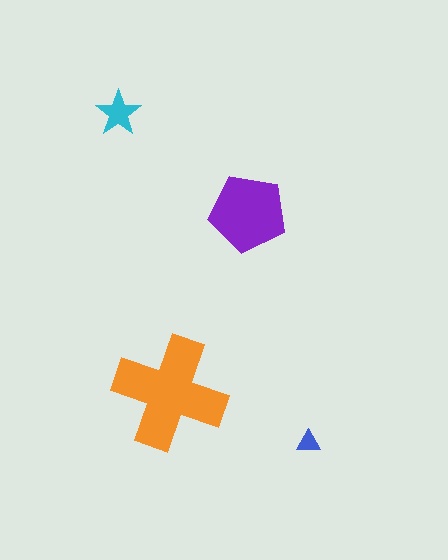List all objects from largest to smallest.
The orange cross, the purple pentagon, the cyan star, the blue triangle.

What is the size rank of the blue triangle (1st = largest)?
4th.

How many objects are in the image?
There are 4 objects in the image.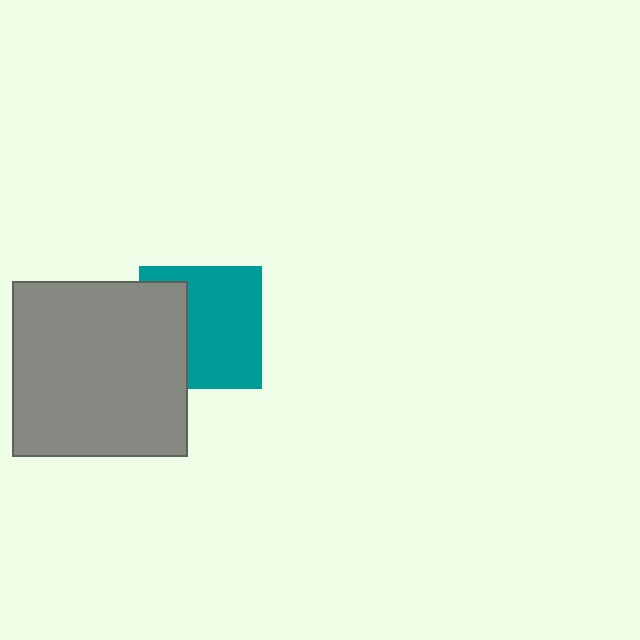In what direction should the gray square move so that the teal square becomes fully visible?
The gray square should move left. That is the shortest direction to clear the overlap and leave the teal square fully visible.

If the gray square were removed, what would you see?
You would see the complete teal square.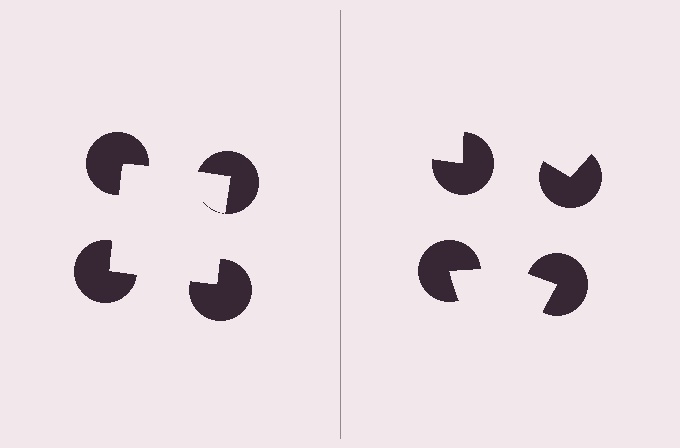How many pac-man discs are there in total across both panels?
8 — 4 on each side.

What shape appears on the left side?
An illusory square.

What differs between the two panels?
The pac-man discs are positioned identically on both sides; only the wedge orientations differ. On the left they align to a square; on the right they are misaligned.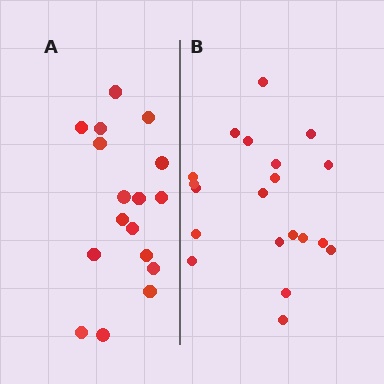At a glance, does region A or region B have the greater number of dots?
Region B (the right region) has more dots.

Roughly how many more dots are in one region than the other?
Region B has just a few more — roughly 2 or 3 more dots than region A.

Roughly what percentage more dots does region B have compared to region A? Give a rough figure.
About 20% more.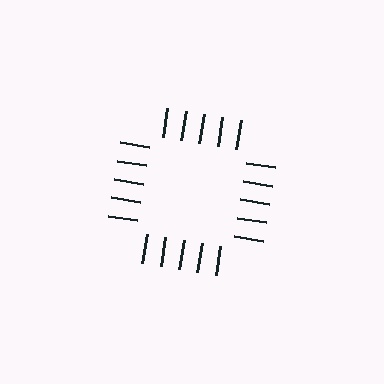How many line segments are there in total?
20 — 5 along each of the 4 edges.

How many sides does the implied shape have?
4 sides — the line-ends trace a square.